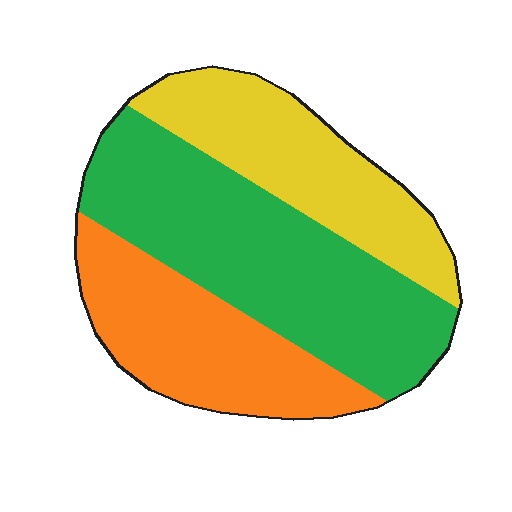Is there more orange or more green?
Green.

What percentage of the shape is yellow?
Yellow covers roughly 25% of the shape.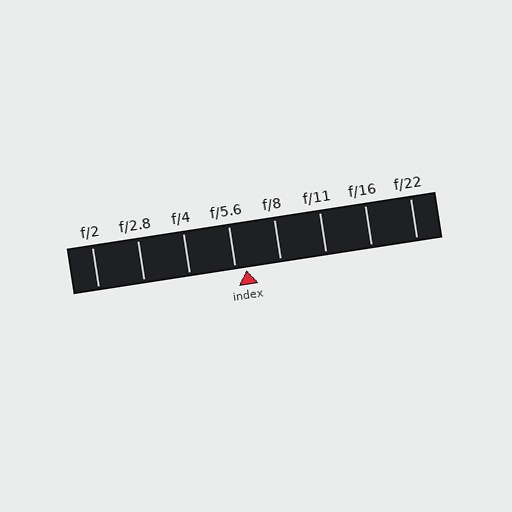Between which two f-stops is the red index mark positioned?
The index mark is between f/5.6 and f/8.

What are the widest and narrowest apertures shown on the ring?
The widest aperture shown is f/2 and the narrowest is f/22.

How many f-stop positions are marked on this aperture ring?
There are 8 f-stop positions marked.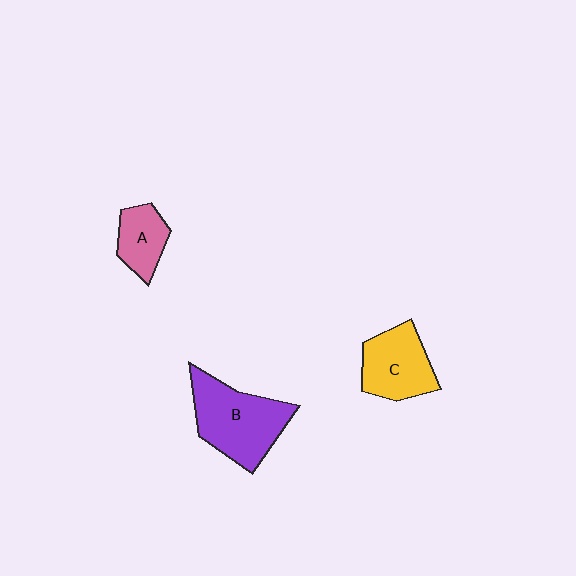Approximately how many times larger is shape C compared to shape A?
Approximately 1.5 times.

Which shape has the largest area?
Shape B (purple).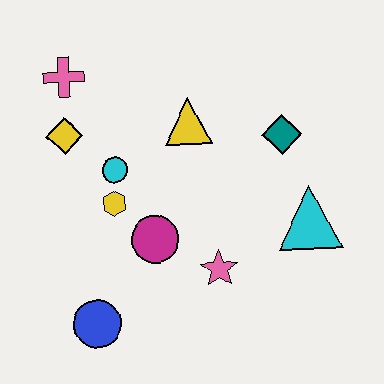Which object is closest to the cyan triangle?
The teal diamond is closest to the cyan triangle.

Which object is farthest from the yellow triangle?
The blue circle is farthest from the yellow triangle.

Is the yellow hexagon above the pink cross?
No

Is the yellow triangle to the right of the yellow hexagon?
Yes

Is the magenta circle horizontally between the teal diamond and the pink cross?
Yes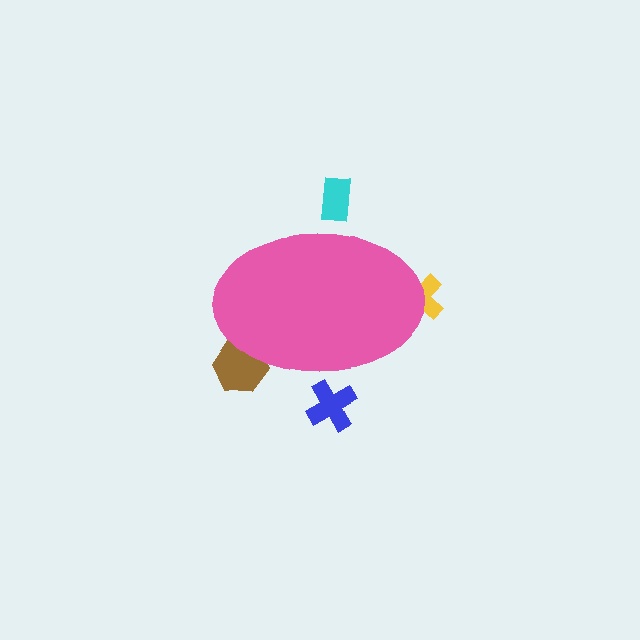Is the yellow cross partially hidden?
Yes, the yellow cross is partially hidden behind the pink ellipse.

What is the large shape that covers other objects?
A pink ellipse.